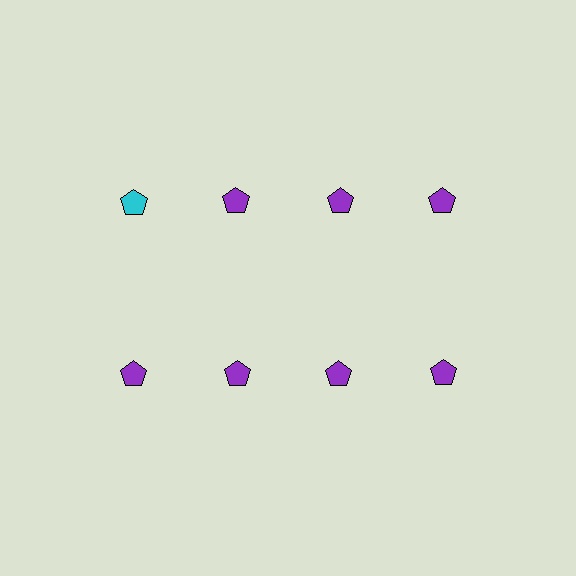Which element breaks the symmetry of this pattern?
The cyan pentagon in the top row, leftmost column breaks the symmetry. All other shapes are purple pentagons.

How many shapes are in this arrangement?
There are 8 shapes arranged in a grid pattern.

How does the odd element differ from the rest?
It has a different color: cyan instead of purple.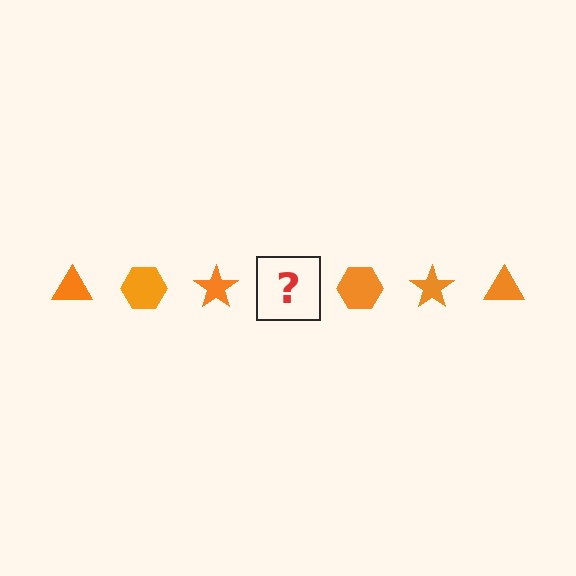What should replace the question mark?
The question mark should be replaced with an orange triangle.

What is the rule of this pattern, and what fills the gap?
The rule is that the pattern cycles through triangle, hexagon, star shapes in orange. The gap should be filled with an orange triangle.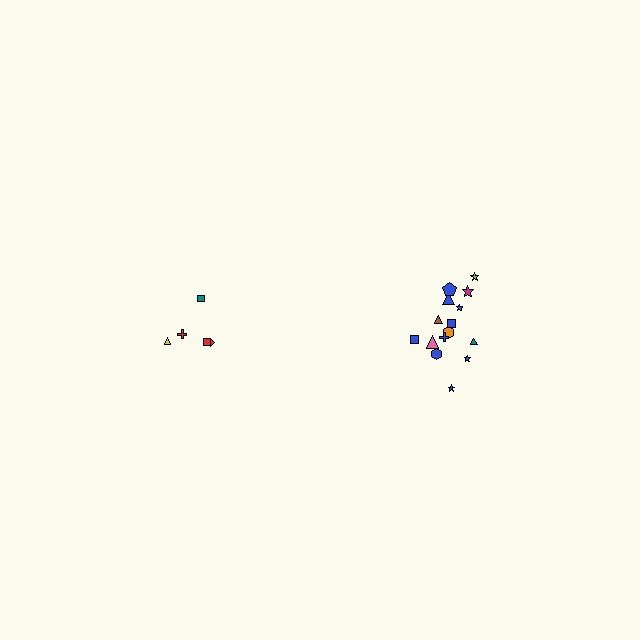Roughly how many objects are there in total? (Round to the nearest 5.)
Roughly 20 objects in total.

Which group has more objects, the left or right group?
The right group.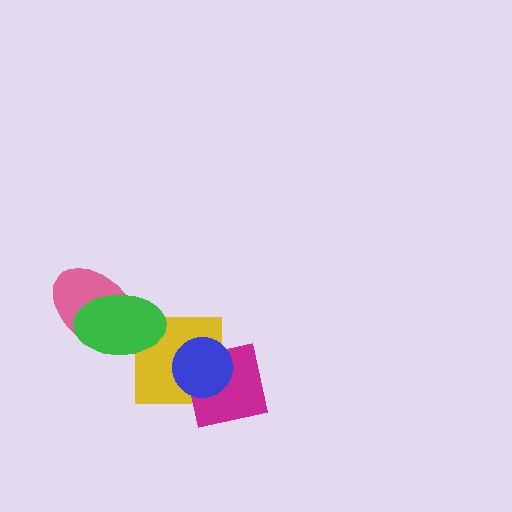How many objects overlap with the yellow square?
3 objects overlap with the yellow square.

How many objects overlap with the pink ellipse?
1 object overlaps with the pink ellipse.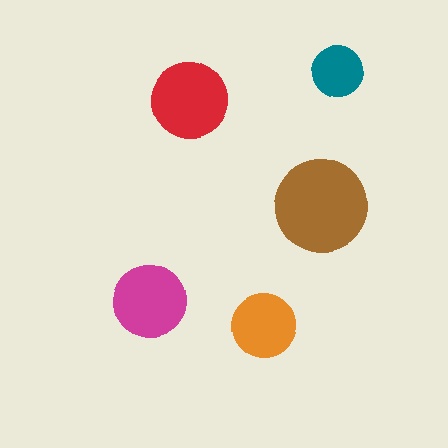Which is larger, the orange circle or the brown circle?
The brown one.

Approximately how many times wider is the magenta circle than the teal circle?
About 1.5 times wider.